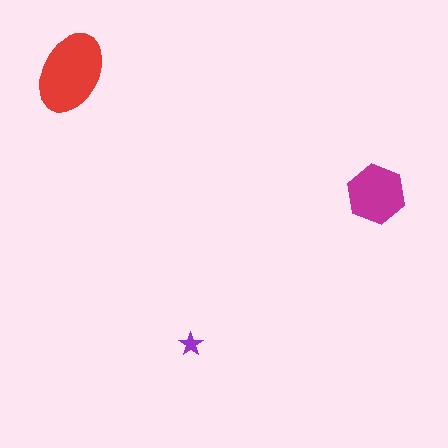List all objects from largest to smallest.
The red ellipse, the magenta hexagon, the purple star.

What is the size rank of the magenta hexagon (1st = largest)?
2nd.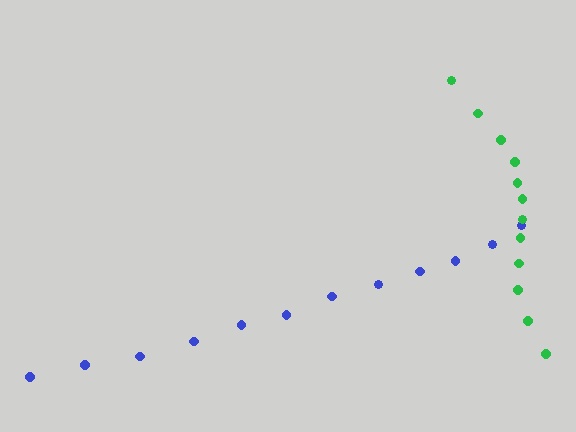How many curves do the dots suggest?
There are 2 distinct paths.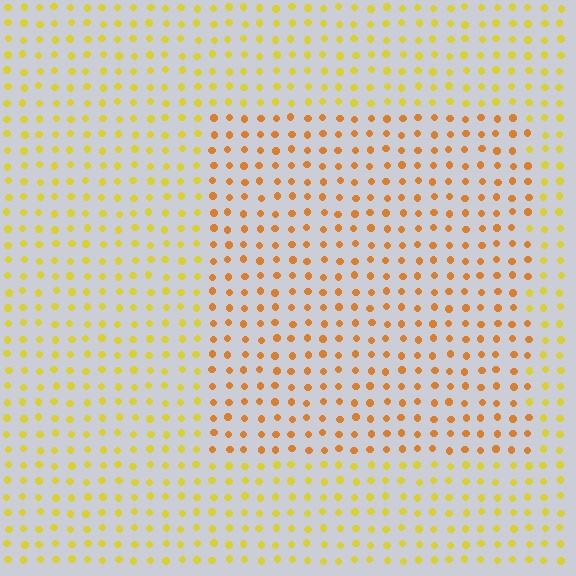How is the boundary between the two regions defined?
The boundary is defined purely by a slight shift in hue (about 29 degrees). Spacing, size, and orientation are identical on both sides.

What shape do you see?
I see a rectangle.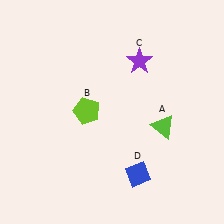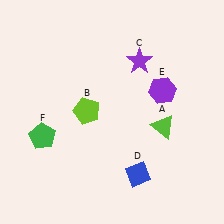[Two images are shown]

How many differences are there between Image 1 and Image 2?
There are 2 differences between the two images.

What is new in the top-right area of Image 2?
A purple hexagon (E) was added in the top-right area of Image 2.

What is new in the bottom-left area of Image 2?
A green pentagon (F) was added in the bottom-left area of Image 2.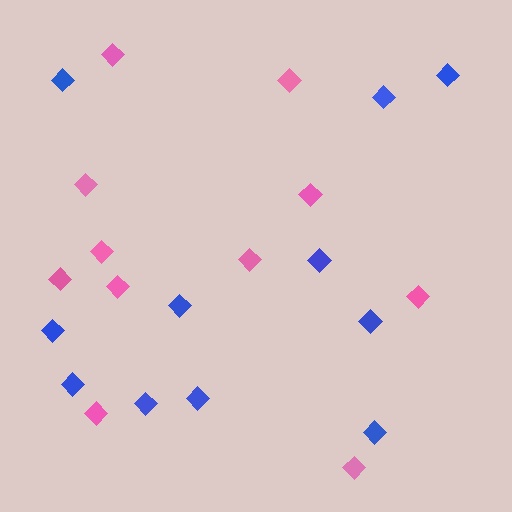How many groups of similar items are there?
There are 2 groups: one group of blue diamonds (11) and one group of pink diamonds (11).